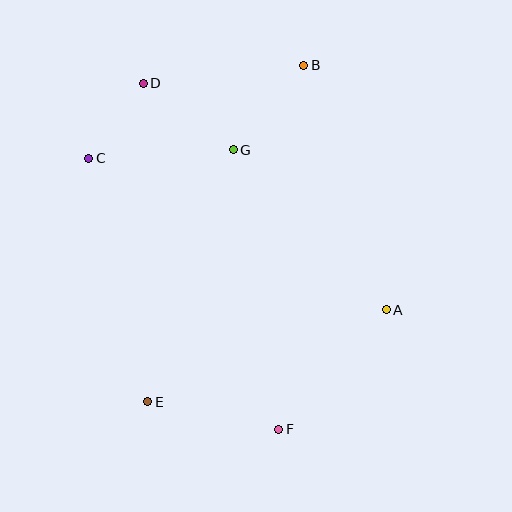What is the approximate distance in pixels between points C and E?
The distance between C and E is approximately 250 pixels.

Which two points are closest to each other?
Points C and D are closest to each other.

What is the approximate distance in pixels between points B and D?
The distance between B and D is approximately 162 pixels.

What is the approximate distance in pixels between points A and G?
The distance between A and G is approximately 221 pixels.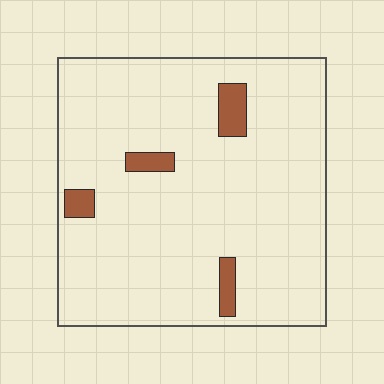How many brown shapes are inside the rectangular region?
4.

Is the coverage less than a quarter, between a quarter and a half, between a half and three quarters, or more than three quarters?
Less than a quarter.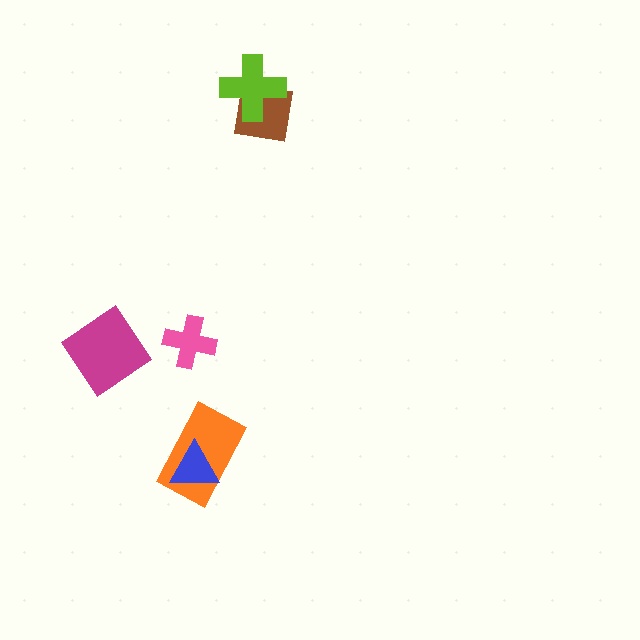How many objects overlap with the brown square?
1 object overlaps with the brown square.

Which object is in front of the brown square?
The lime cross is in front of the brown square.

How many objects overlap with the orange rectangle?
1 object overlaps with the orange rectangle.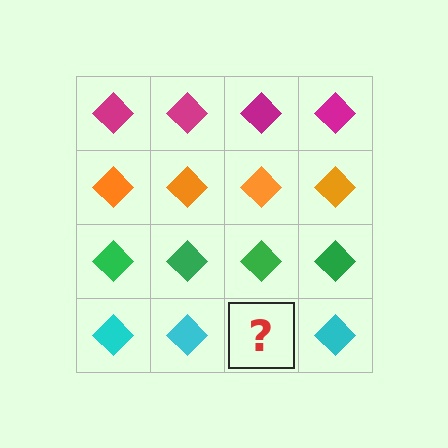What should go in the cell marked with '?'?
The missing cell should contain a cyan diamond.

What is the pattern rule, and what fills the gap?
The rule is that each row has a consistent color. The gap should be filled with a cyan diamond.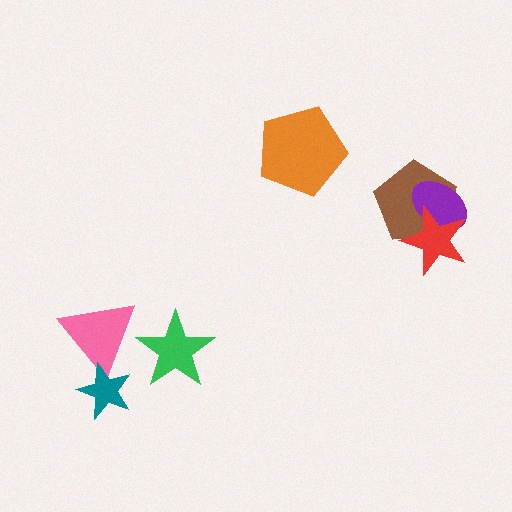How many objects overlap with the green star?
1 object overlaps with the green star.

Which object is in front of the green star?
The pink triangle is in front of the green star.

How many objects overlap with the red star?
2 objects overlap with the red star.